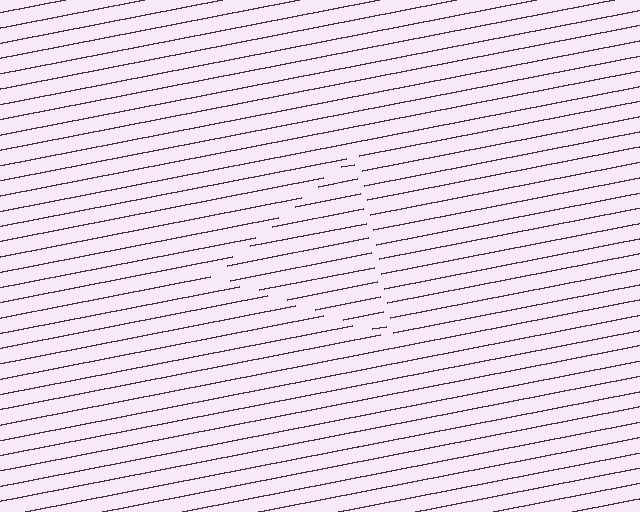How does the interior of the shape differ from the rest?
The interior of the shape contains the same grating, shifted by half a period — the contour is defined by the phase discontinuity where line-ends from the inner and outer gratings abut.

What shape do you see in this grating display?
An illusory triangle. The interior of the shape contains the same grating, shifted by half a period — the contour is defined by the phase discontinuity where line-ends from the inner and outer gratings abut.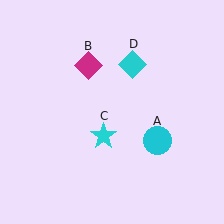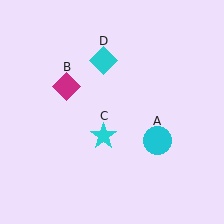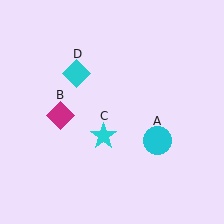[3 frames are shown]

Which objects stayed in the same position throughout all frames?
Cyan circle (object A) and cyan star (object C) remained stationary.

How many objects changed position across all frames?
2 objects changed position: magenta diamond (object B), cyan diamond (object D).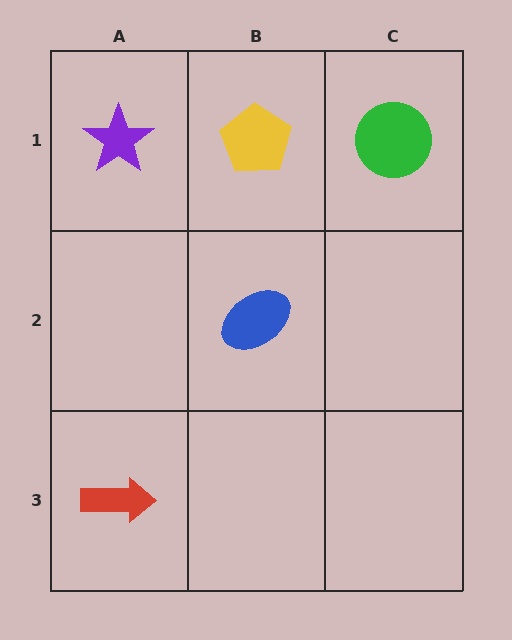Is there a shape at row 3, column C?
No, that cell is empty.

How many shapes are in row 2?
1 shape.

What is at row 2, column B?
A blue ellipse.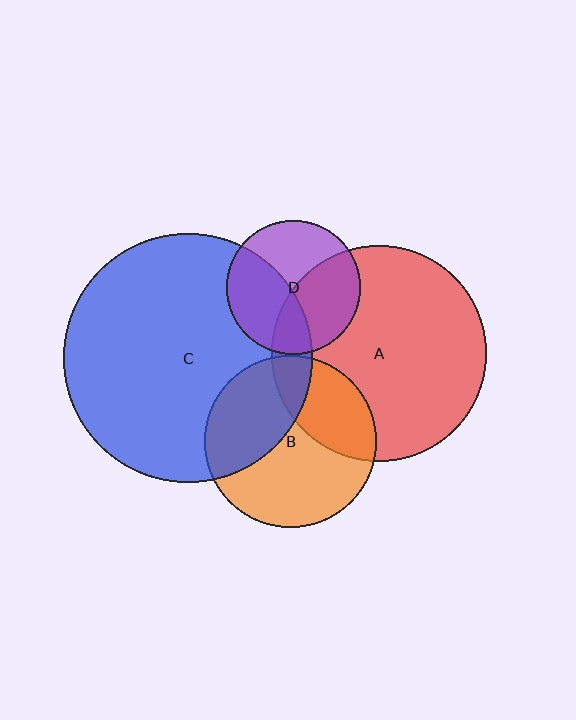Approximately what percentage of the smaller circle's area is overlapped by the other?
Approximately 45%.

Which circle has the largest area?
Circle C (blue).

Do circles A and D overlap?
Yes.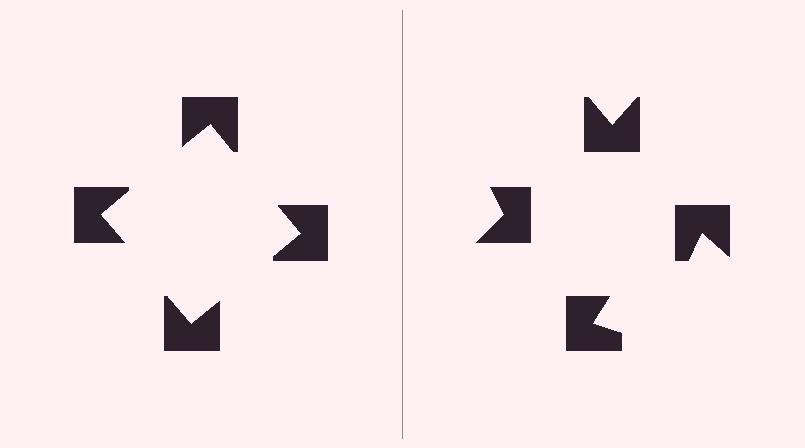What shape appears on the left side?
An illusory square.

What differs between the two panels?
The notched squares are positioned identically on both sides; only the wedge orientations differ. On the left they align to a square; on the right they are misaligned.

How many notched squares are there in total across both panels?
8 — 4 on each side.